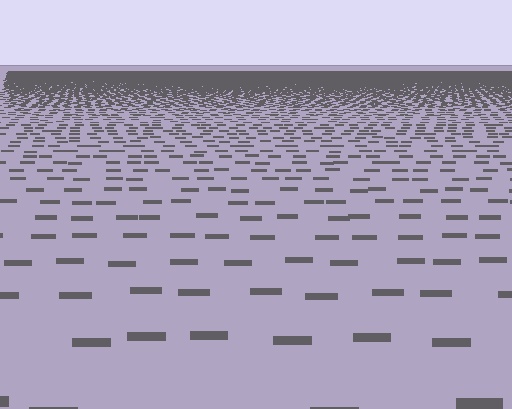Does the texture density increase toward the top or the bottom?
Density increases toward the top.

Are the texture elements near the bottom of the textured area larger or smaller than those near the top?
Larger. Near the bottom, elements are closer to the viewer and appear at a bigger on-screen size.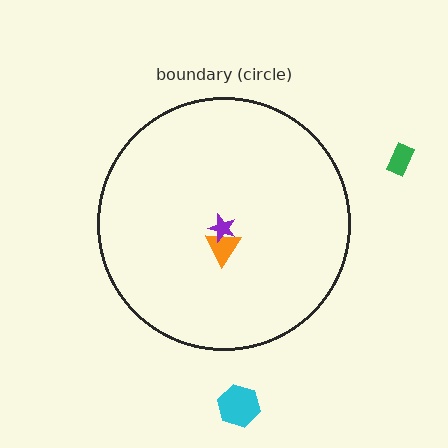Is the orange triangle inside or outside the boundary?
Inside.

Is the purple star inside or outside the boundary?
Inside.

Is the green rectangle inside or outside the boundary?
Outside.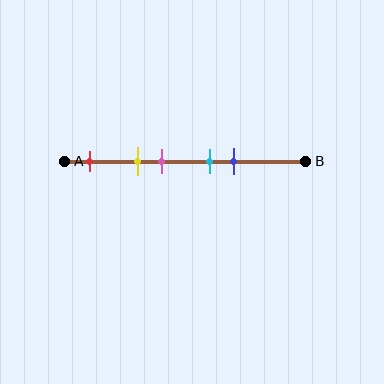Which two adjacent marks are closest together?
The cyan and blue marks are the closest adjacent pair.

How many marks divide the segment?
There are 5 marks dividing the segment.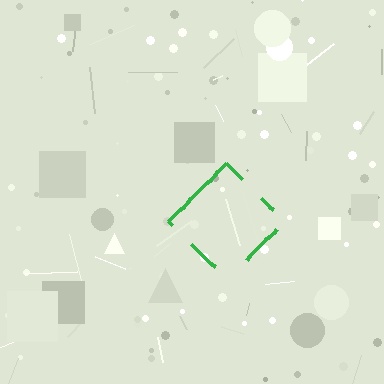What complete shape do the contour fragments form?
The contour fragments form a diamond.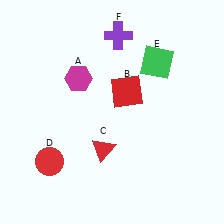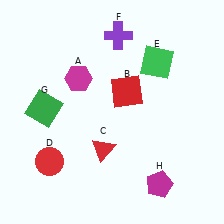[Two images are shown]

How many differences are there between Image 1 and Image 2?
There are 2 differences between the two images.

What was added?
A green square (G), a magenta pentagon (H) were added in Image 2.